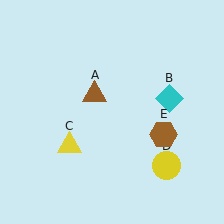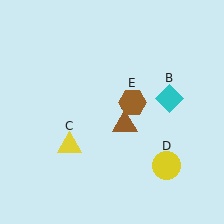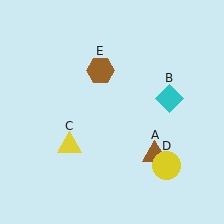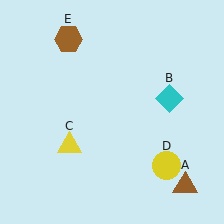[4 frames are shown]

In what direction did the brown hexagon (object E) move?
The brown hexagon (object E) moved up and to the left.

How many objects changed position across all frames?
2 objects changed position: brown triangle (object A), brown hexagon (object E).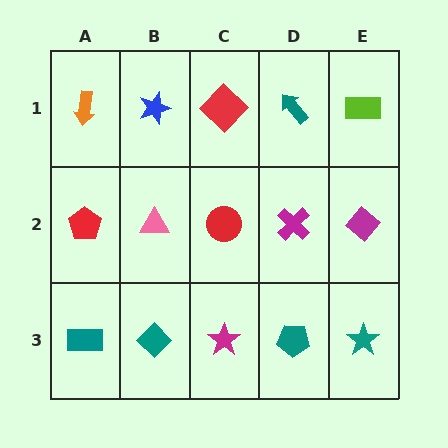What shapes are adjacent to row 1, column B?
A pink triangle (row 2, column B), an orange arrow (row 1, column A), a red diamond (row 1, column C).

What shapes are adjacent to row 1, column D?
A magenta cross (row 2, column D), a red diamond (row 1, column C), a lime rectangle (row 1, column E).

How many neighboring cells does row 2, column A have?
3.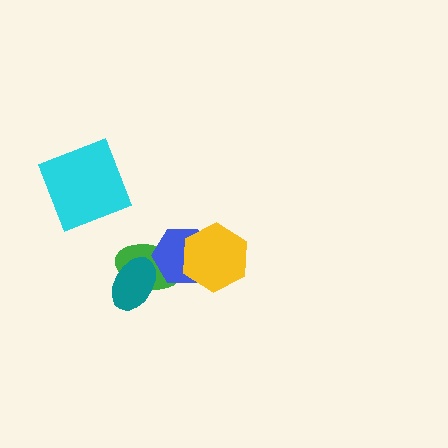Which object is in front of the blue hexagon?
The yellow hexagon is in front of the blue hexagon.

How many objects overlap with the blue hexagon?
2 objects overlap with the blue hexagon.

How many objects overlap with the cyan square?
0 objects overlap with the cyan square.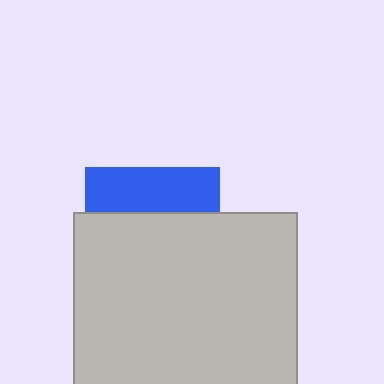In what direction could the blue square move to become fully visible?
The blue square could move up. That would shift it out from behind the light gray square entirely.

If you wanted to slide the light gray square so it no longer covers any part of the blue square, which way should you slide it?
Slide it down — that is the most direct way to separate the two shapes.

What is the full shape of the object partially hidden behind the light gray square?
The partially hidden object is a blue square.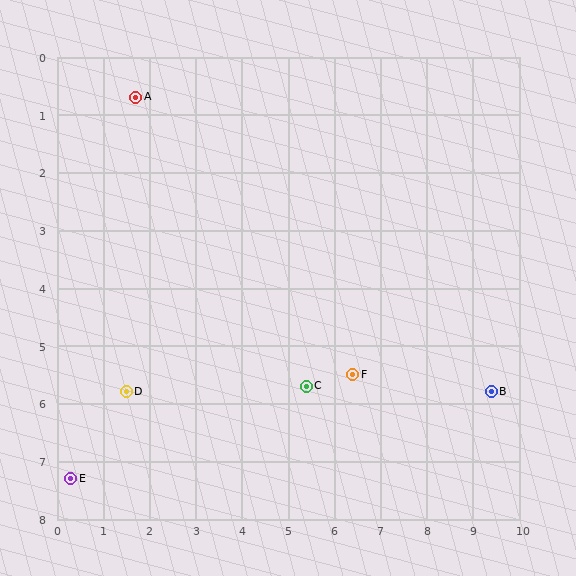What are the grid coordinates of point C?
Point C is at approximately (5.4, 5.7).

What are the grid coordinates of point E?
Point E is at approximately (0.3, 7.3).